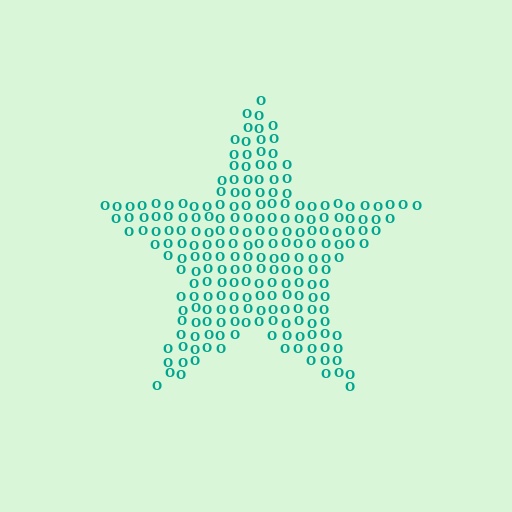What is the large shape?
The large shape is a star.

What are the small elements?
The small elements are letter O's.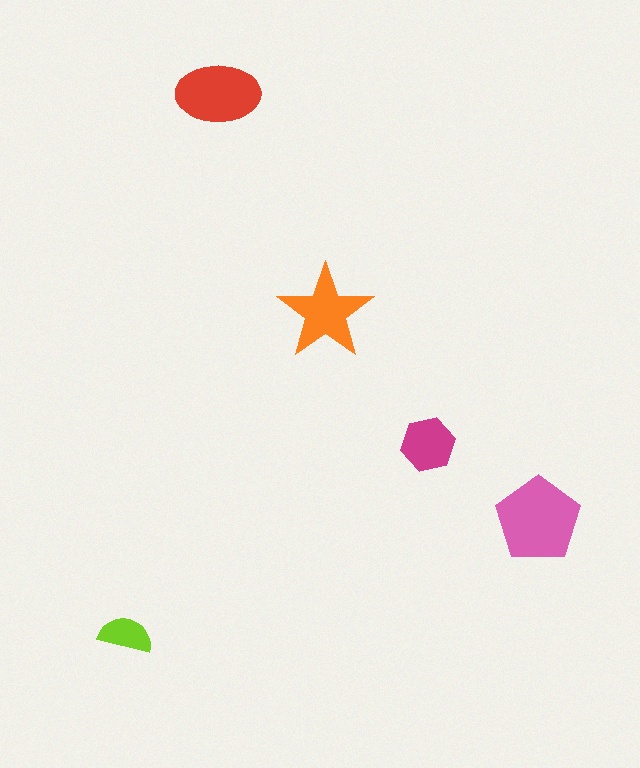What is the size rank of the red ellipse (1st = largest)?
2nd.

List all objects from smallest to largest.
The lime semicircle, the magenta hexagon, the orange star, the red ellipse, the pink pentagon.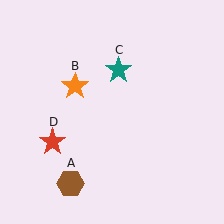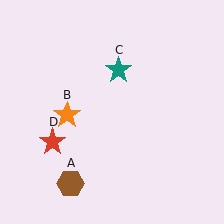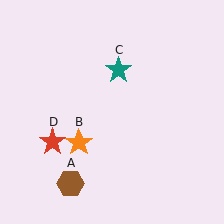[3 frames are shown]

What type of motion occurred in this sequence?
The orange star (object B) rotated counterclockwise around the center of the scene.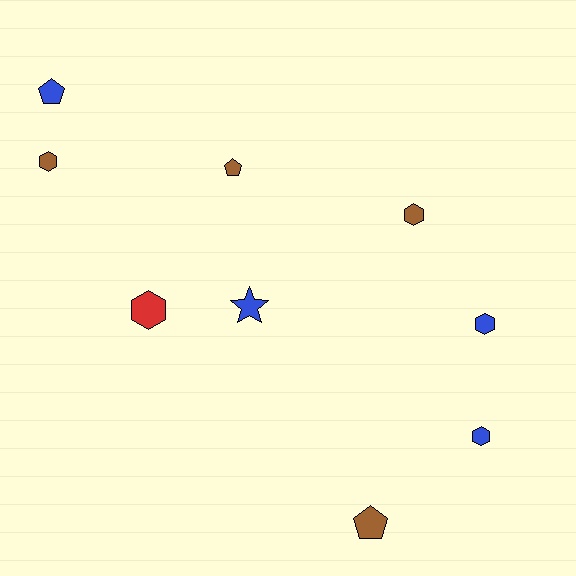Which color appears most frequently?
Blue, with 4 objects.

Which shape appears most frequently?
Hexagon, with 5 objects.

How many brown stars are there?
There are no brown stars.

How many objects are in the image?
There are 9 objects.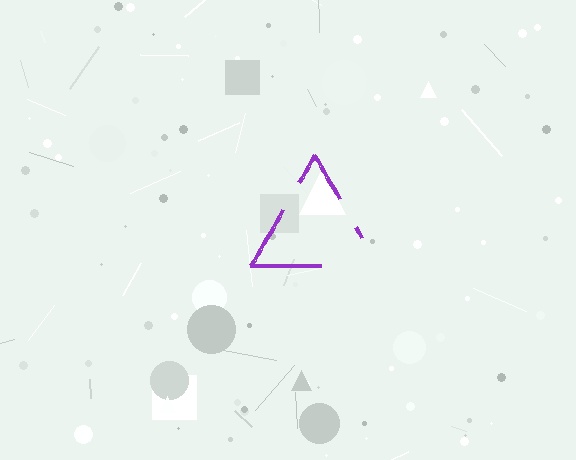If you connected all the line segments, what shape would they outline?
They would outline a triangle.